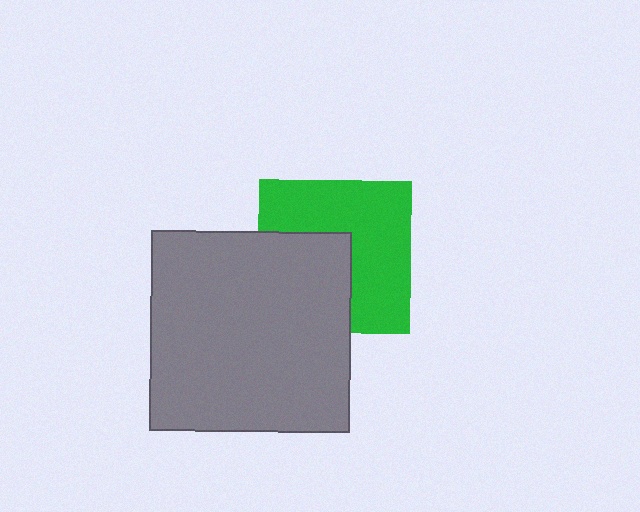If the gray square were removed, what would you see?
You would see the complete green square.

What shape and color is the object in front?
The object in front is a gray square.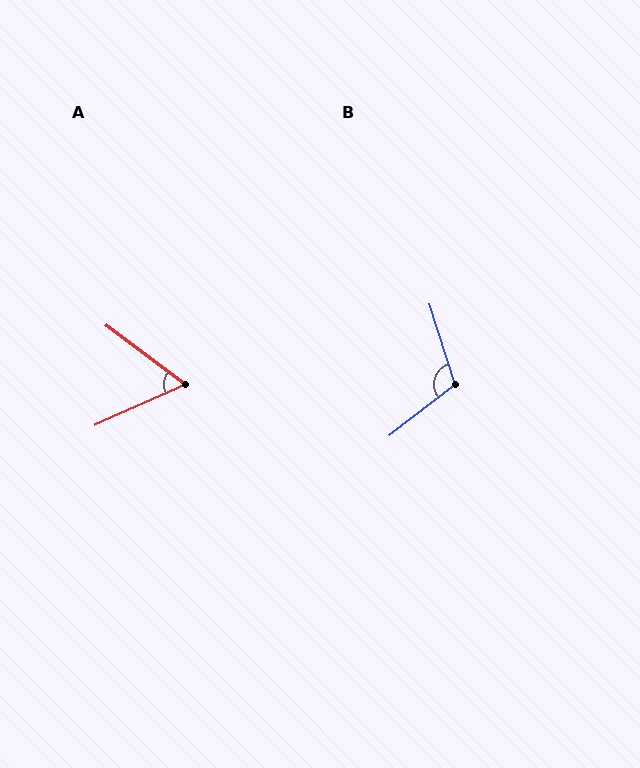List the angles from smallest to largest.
A (61°), B (110°).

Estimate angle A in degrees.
Approximately 61 degrees.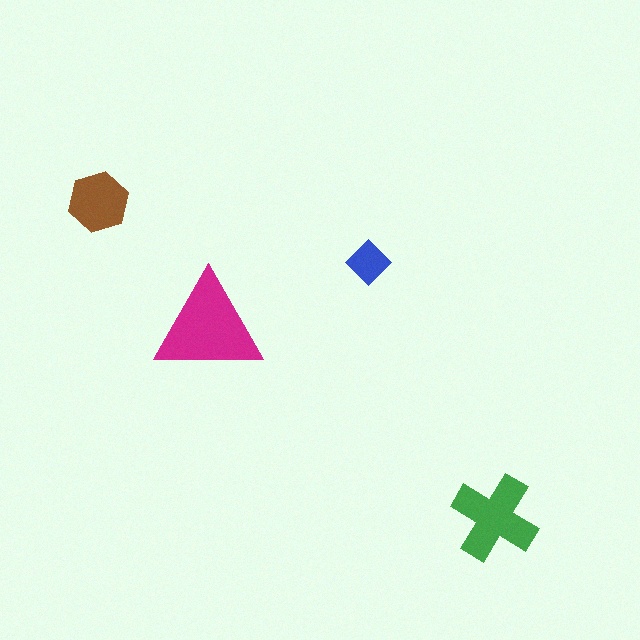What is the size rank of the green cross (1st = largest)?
2nd.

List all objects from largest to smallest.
The magenta triangle, the green cross, the brown hexagon, the blue diamond.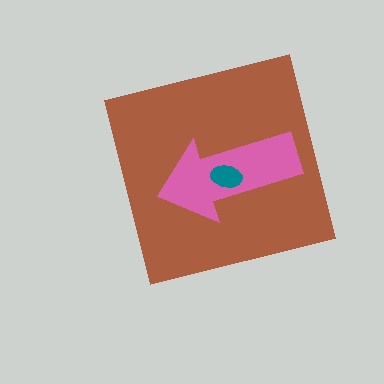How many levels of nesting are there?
3.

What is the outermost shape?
The brown square.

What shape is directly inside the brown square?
The pink arrow.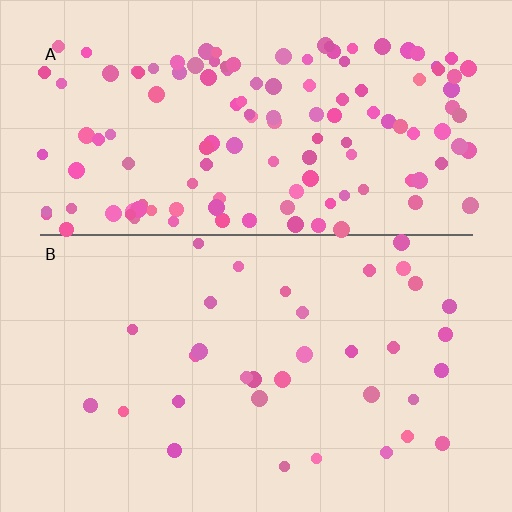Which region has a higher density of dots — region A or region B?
A (the top).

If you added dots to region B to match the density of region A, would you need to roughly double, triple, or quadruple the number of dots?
Approximately quadruple.